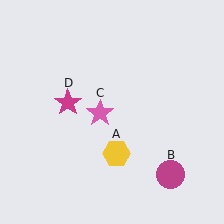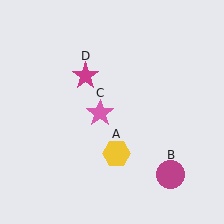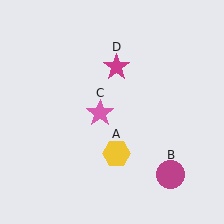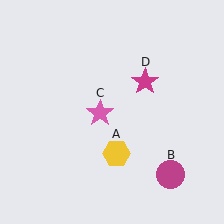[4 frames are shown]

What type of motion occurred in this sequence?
The magenta star (object D) rotated clockwise around the center of the scene.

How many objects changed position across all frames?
1 object changed position: magenta star (object D).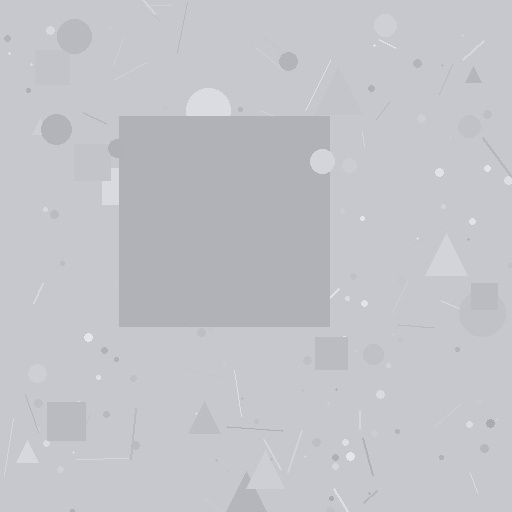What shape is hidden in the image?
A square is hidden in the image.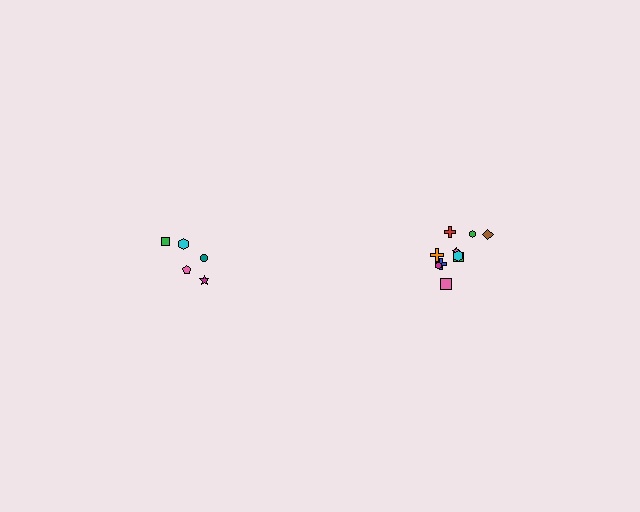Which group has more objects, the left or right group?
The right group.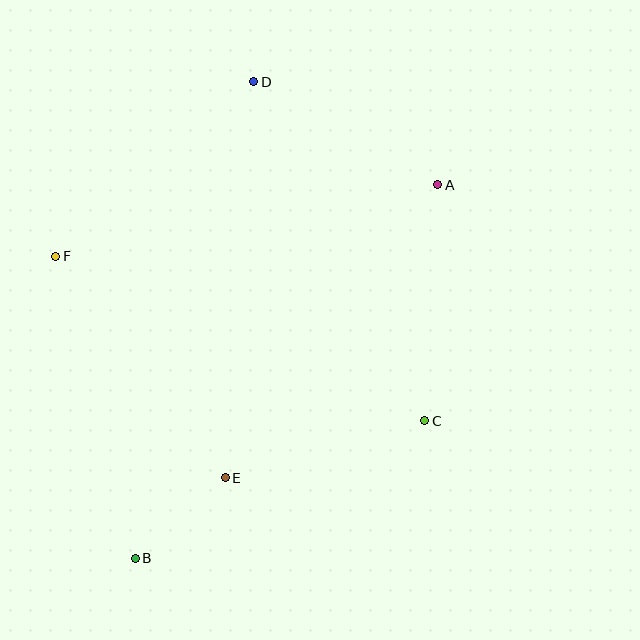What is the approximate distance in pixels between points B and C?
The distance between B and C is approximately 320 pixels.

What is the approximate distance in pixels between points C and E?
The distance between C and E is approximately 207 pixels.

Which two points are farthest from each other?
Points B and D are farthest from each other.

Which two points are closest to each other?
Points B and E are closest to each other.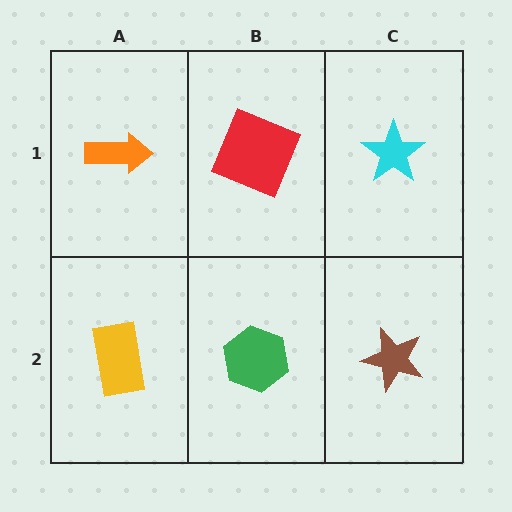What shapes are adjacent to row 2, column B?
A red square (row 1, column B), a yellow rectangle (row 2, column A), a brown star (row 2, column C).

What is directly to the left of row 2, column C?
A green hexagon.